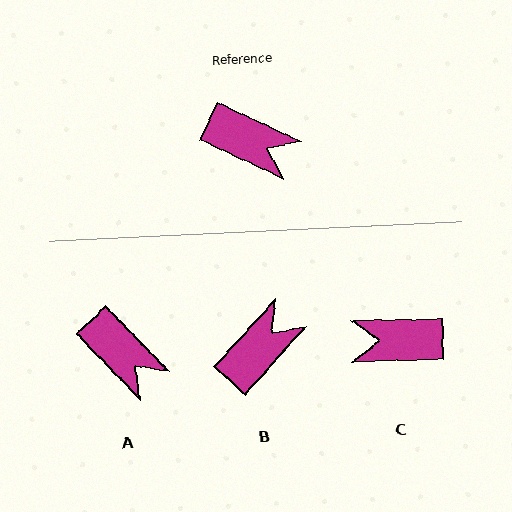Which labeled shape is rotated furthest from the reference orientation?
C, about 153 degrees away.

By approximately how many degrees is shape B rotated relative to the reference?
Approximately 73 degrees counter-clockwise.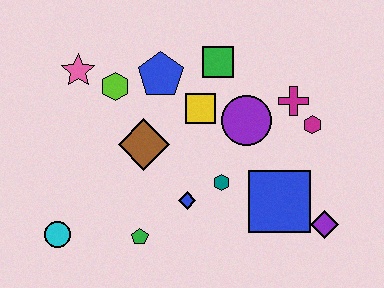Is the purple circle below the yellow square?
Yes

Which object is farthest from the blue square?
The pink star is farthest from the blue square.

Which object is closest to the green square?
The yellow square is closest to the green square.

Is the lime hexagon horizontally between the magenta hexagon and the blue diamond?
No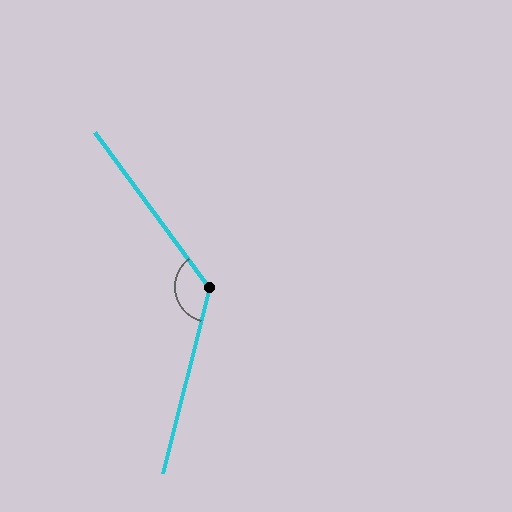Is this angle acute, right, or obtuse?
It is obtuse.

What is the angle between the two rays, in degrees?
Approximately 129 degrees.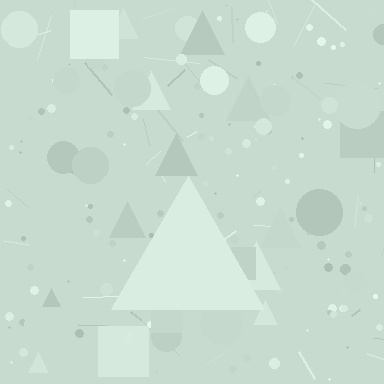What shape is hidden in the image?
A triangle is hidden in the image.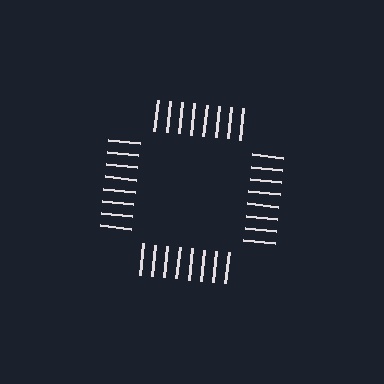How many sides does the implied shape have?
4 sides — the line-ends trace a square.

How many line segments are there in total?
32 — 8 along each of the 4 edges.